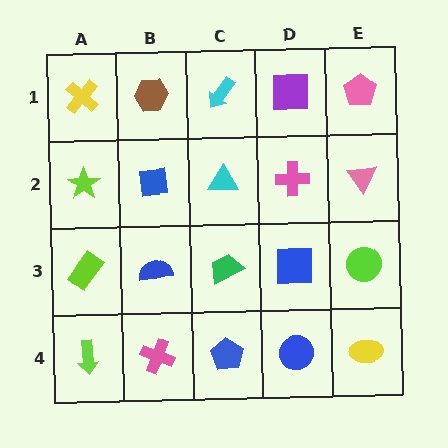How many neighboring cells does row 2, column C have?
4.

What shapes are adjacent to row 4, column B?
A blue semicircle (row 3, column B), a lime arrow (row 4, column A), a blue pentagon (row 4, column C).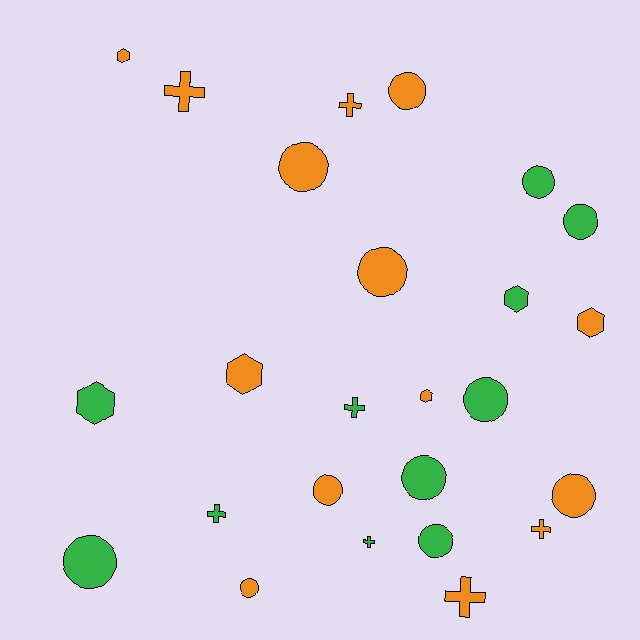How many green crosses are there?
There are 3 green crosses.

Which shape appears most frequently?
Circle, with 12 objects.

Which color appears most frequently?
Orange, with 14 objects.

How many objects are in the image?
There are 25 objects.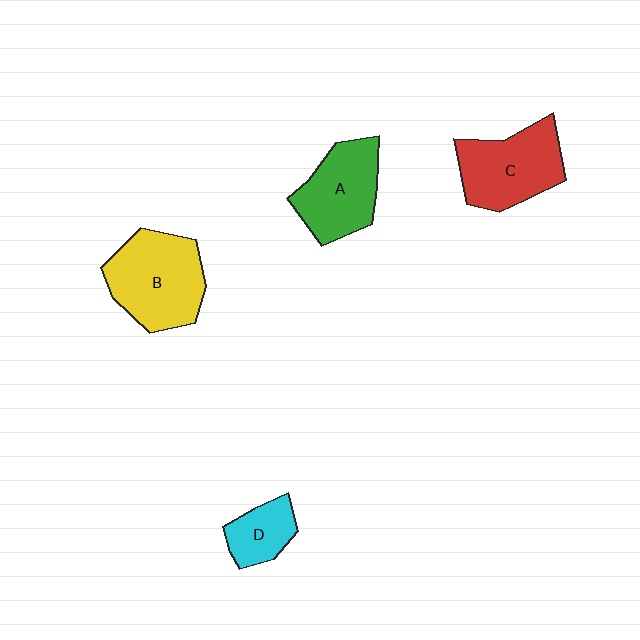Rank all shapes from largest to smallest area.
From largest to smallest: B (yellow), C (red), A (green), D (cyan).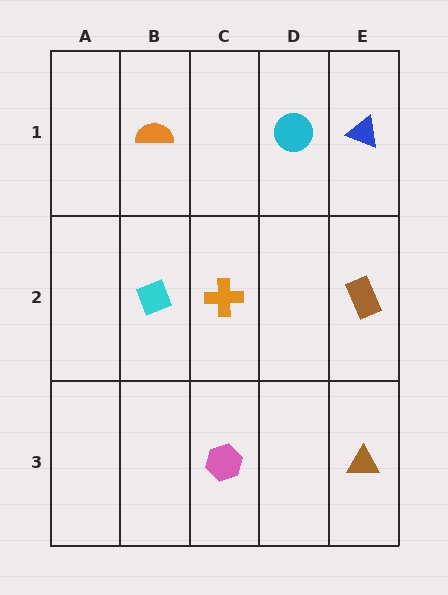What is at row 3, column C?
A pink hexagon.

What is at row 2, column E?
A brown rectangle.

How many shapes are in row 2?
3 shapes.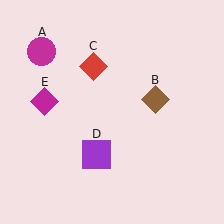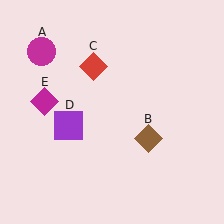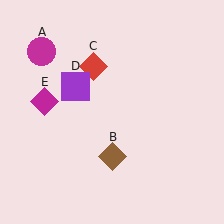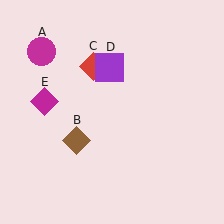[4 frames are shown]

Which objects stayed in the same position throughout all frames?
Magenta circle (object A) and red diamond (object C) and magenta diamond (object E) remained stationary.